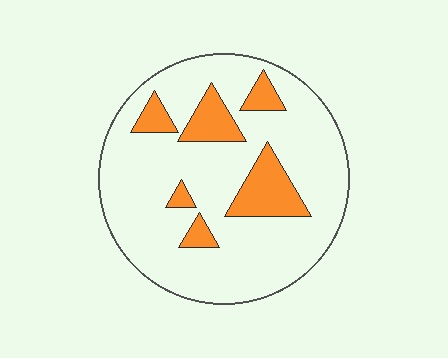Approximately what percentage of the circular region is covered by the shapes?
Approximately 20%.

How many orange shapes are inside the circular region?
6.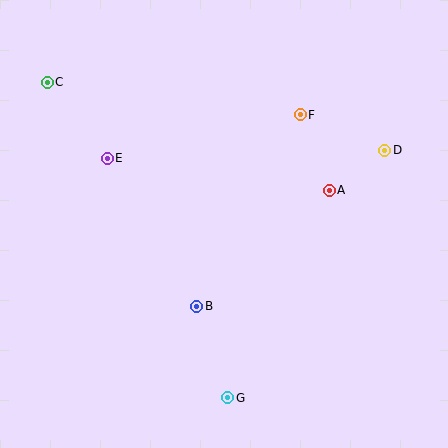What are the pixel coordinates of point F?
Point F is at (300, 115).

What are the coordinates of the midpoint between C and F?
The midpoint between C and F is at (174, 99).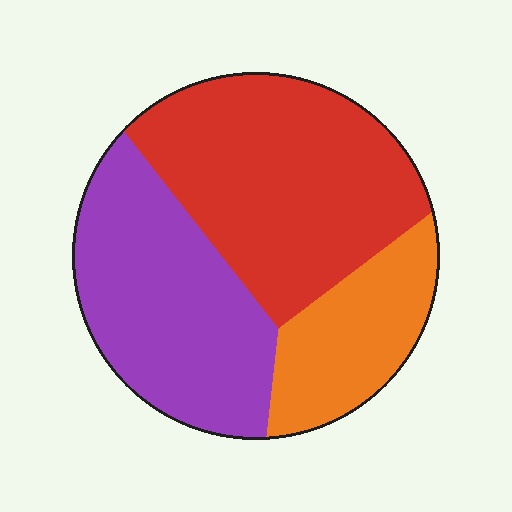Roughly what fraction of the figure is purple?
Purple takes up about three eighths (3/8) of the figure.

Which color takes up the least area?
Orange, at roughly 20%.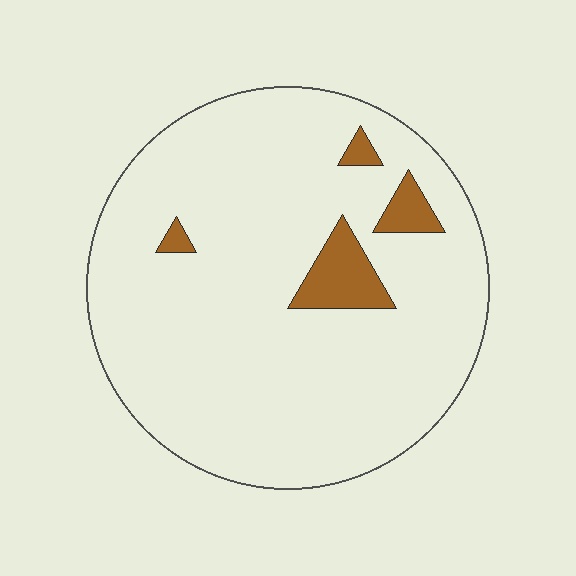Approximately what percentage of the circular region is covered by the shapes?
Approximately 5%.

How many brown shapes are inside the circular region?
4.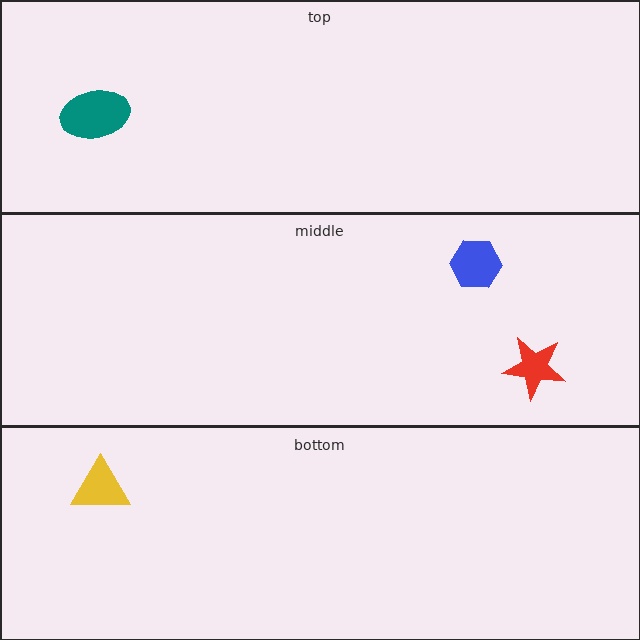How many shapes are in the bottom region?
1.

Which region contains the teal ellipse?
The top region.